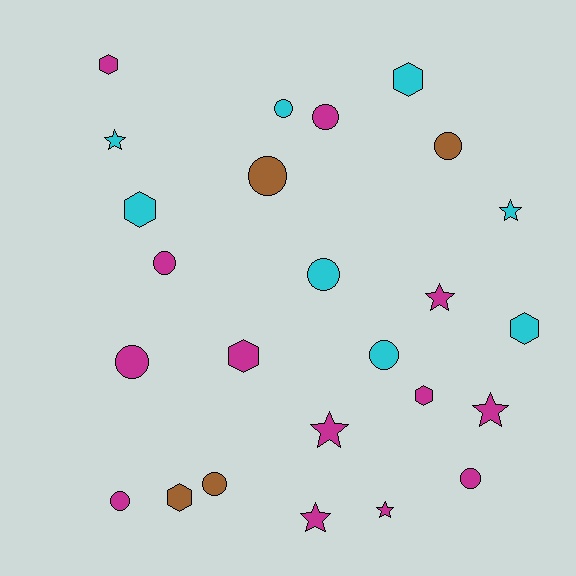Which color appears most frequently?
Magenta, with 13 objects.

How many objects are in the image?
There are 25 objects.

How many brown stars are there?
There are no brown stars.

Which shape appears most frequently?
Circle, with 11 objects.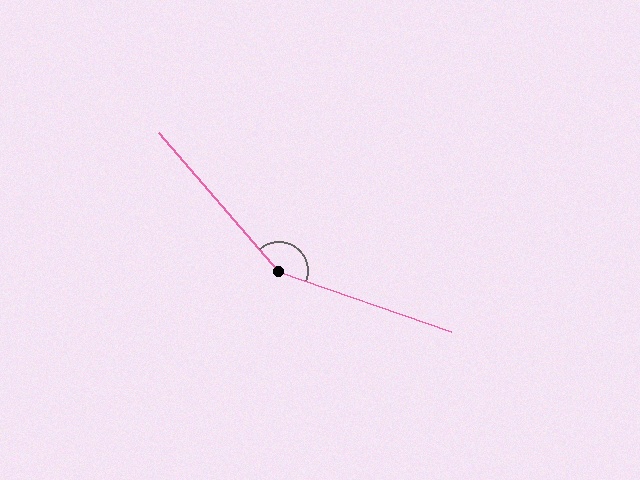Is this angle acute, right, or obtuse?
It is obtuse.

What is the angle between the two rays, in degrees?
Approximately 150 degrees.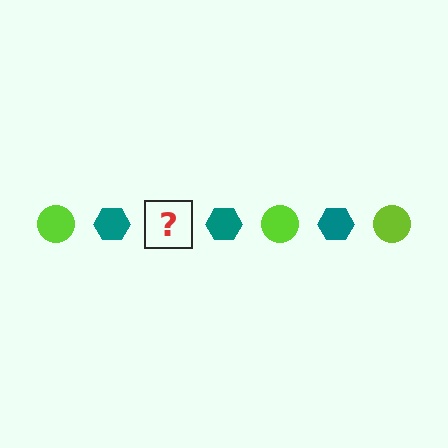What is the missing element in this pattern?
The missing element is a lime circle.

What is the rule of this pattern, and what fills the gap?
The rule is that the pattern alternates between lime circle and teal hexagon. The gap should be filled with a lime circle.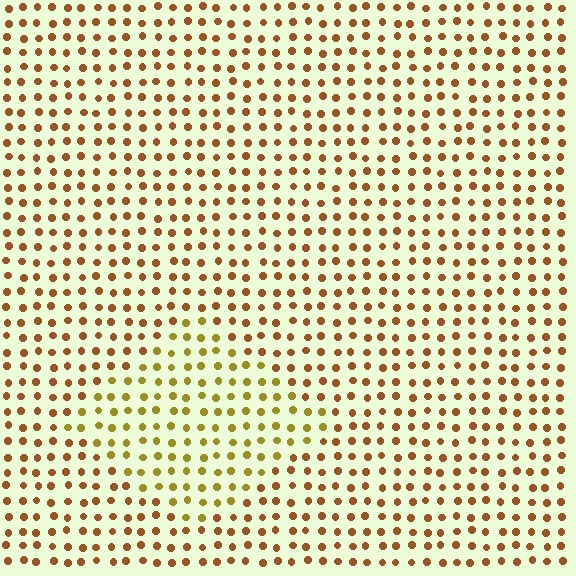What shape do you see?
I see a diamond.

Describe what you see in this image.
The image is filled with small brown elements in a uniform arrangement. A diamond-shaped region is visible where the elements are tinted to a slightly different hue, forming a subtle color boundary.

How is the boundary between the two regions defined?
The boundary is defined purely by a slight shift in hue (about 31 degrees). Spacing, size, and orientation are identical on both sides.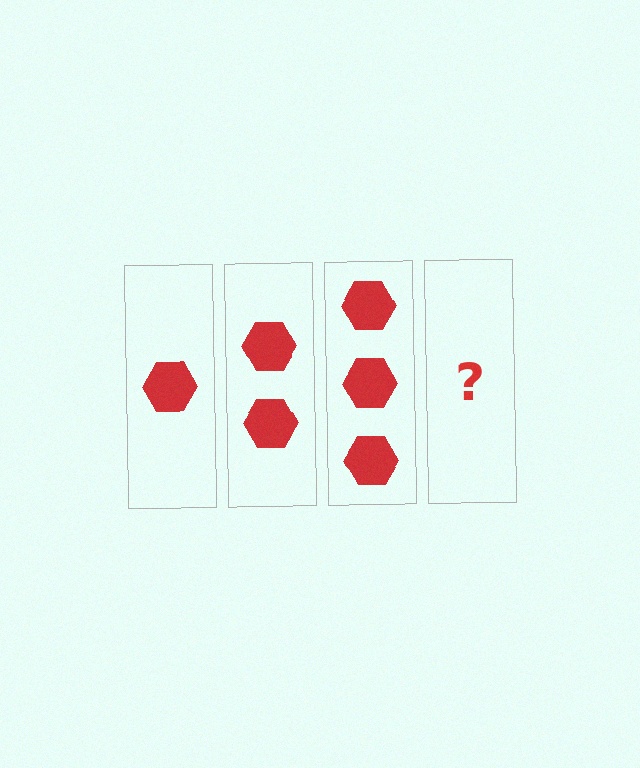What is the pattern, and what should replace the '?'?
The pattern is that each step adds one more hexagon. The '?' should be 4 hexagons.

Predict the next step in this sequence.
The next step is 4 hexagons.